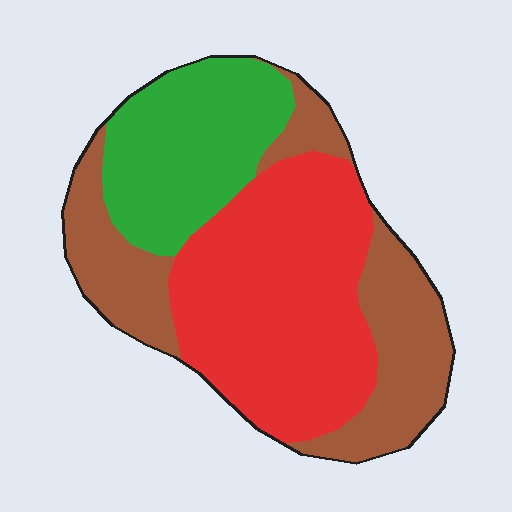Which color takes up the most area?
Red, at roughly 45%.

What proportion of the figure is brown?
Brown covers about 30% of the figure.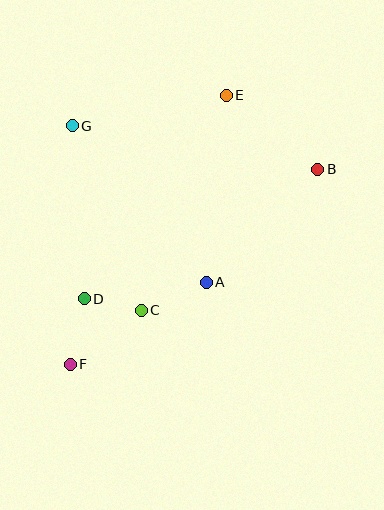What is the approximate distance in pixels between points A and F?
The distance between A and F is approximately 159 pixels.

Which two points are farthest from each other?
Points B and F are farthest from each other.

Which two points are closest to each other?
Points C and D are closest to each other.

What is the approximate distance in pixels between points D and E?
The distance between D and E is approximately 248 pixels.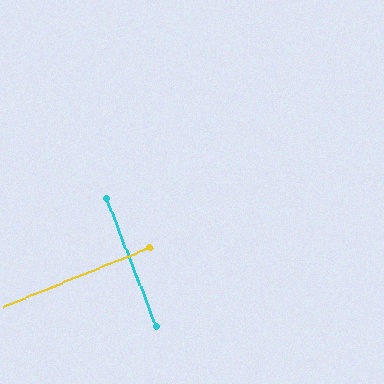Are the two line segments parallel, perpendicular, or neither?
Perpendicular — they meet at approximately 89°.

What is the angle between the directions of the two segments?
Approximately 89 degrees.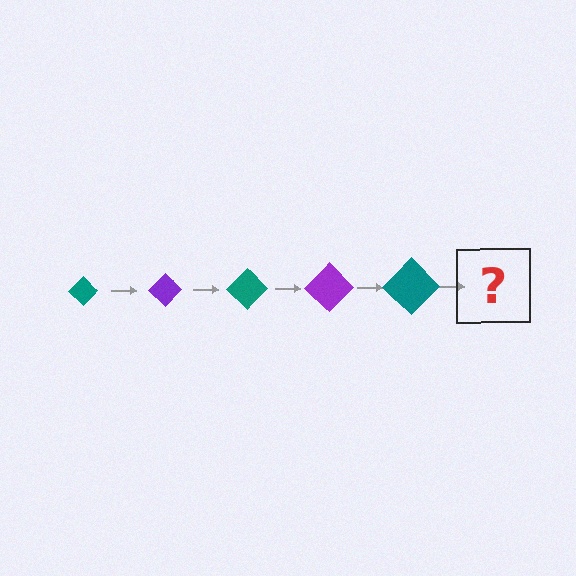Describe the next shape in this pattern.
It should be a purple diamond, larger than the previous one.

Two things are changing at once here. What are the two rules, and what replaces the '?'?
The two rules are that the diamond grows larger each step and the color cycles through teal and purple. The '?' should be a purple diamond, larger than the previous one.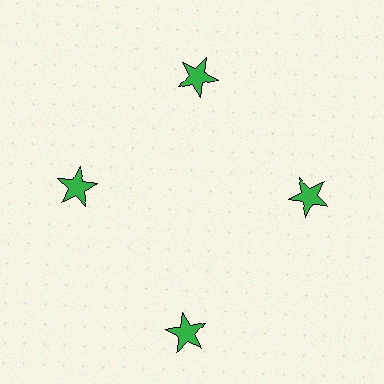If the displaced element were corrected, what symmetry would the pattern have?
It would have 4-fold rotational symmetry — the pattern would map onto itself every 90 degrees.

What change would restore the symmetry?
The symmetry would be restored by moving it inward, back onto the ring so that all 4 stars sit at equal angles and equal distance from the center.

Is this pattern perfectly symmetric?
No. The 4 green stars are arranged in a ring, but one element near the 6 o'clock position is pushed outward from the center, breaking the 4-fold rotational symmetry.